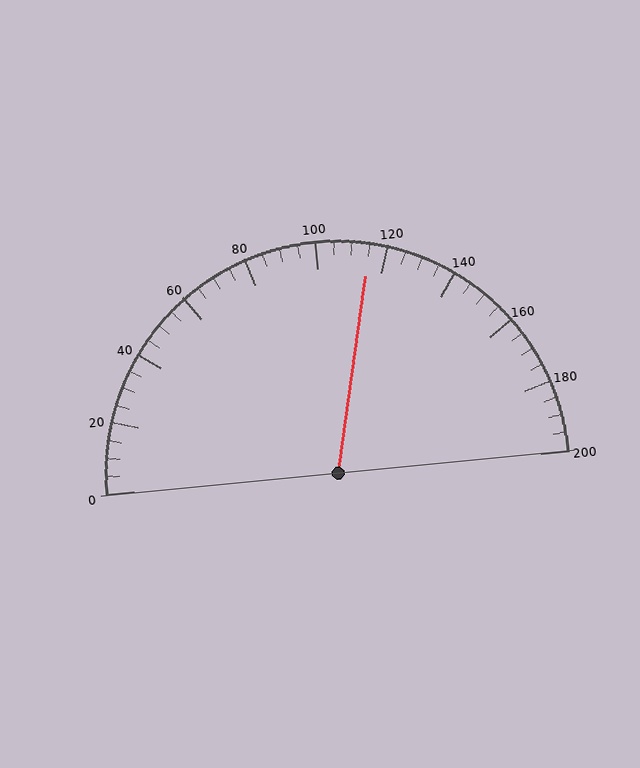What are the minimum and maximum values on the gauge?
The gauge ranges from 0 to 200.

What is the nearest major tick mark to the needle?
The nearest major tick mark is 120.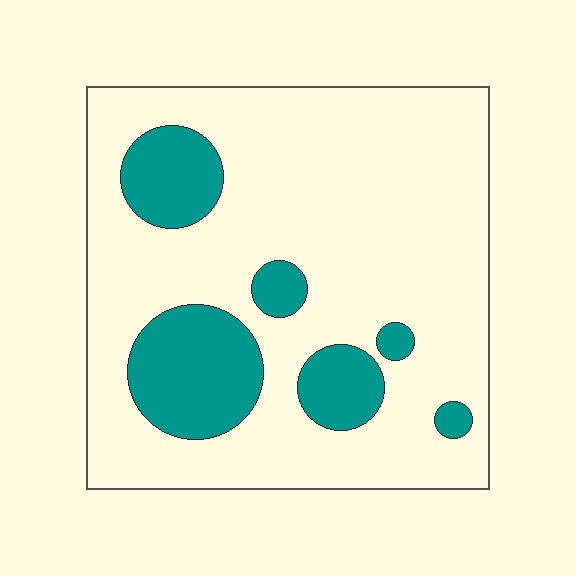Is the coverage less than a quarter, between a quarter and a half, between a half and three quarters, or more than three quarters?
Less than a quarter.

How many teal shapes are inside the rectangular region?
6.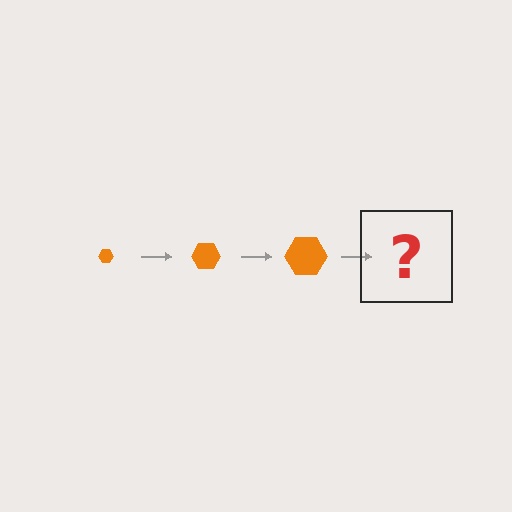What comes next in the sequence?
The next element should be an orange hexagon, larger than the previous one.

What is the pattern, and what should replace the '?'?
The pattern is that the hexagon gets progressively larger each step. The '?' should be an orange hexagon, larger than the previous one.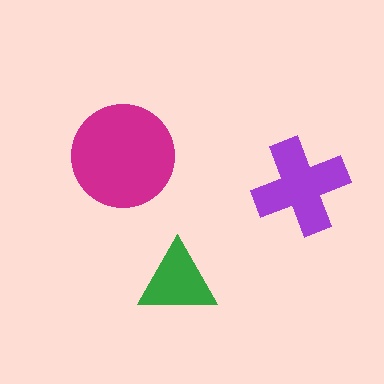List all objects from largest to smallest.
The magenta circle, the purple cross, the green triangle.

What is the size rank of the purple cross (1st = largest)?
2nd.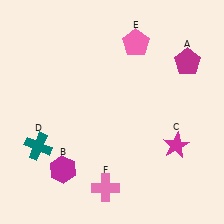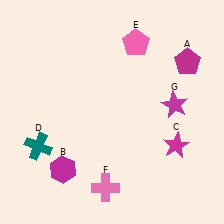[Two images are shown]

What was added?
A magenta star (G) was added in Image 2.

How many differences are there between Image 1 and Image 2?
There is 1 difference between the two images.